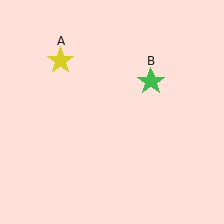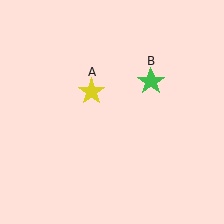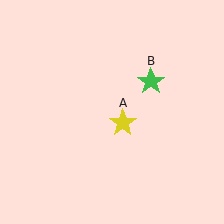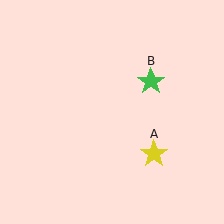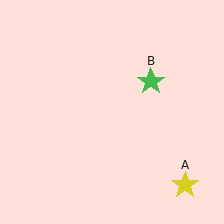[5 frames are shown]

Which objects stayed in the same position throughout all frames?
Green star (object B) remained stationary.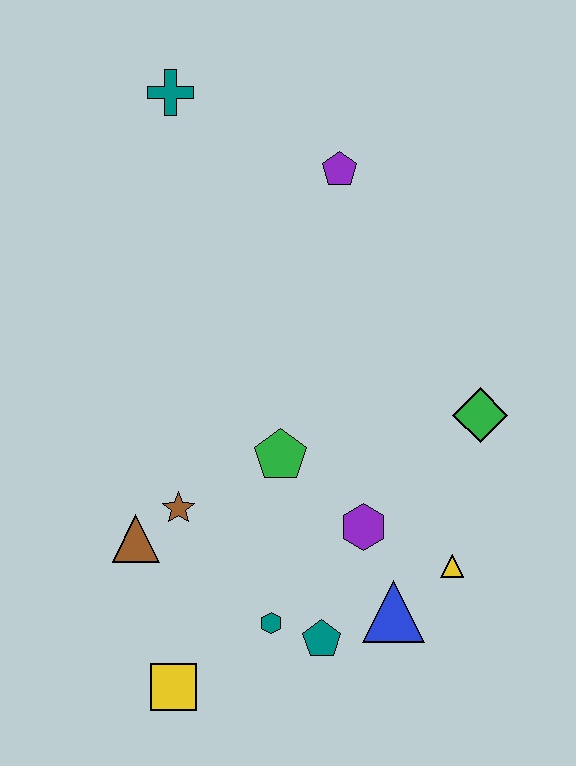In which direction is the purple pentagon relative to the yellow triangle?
The purple pentagon is above the yellow triangle.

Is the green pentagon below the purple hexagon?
No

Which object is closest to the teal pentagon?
The teal hexagon is closest to the teal pentagon.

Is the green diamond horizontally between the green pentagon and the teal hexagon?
No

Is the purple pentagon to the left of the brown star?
No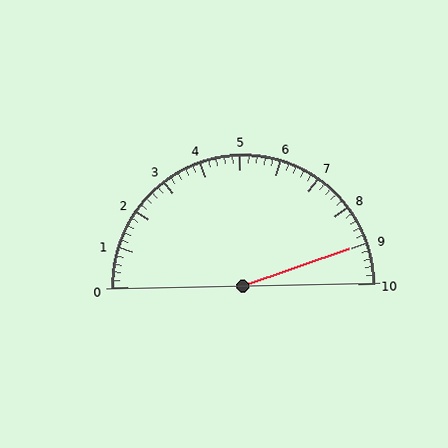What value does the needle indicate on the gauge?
The needle indicates approximately 9.0.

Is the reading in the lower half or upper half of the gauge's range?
The reading is in the upper half of the range (0 to 10).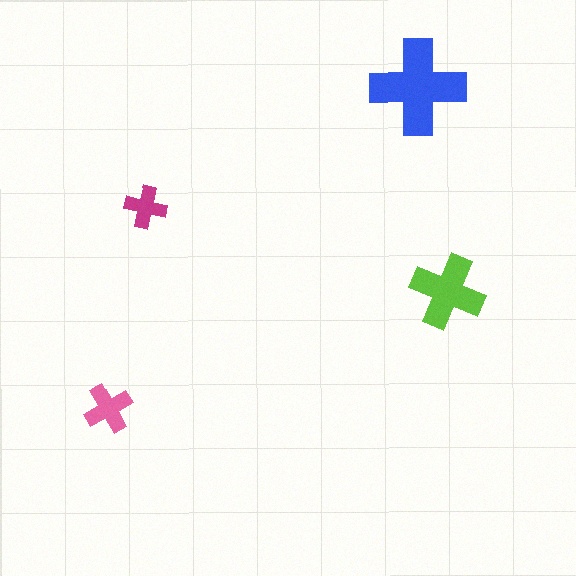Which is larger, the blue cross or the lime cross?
The blue one.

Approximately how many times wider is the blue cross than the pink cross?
About 2 times wider.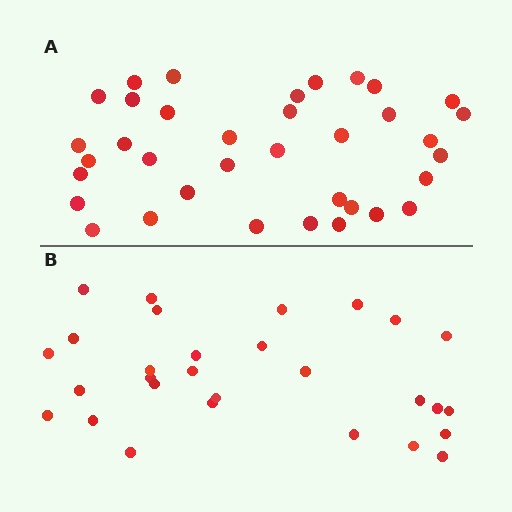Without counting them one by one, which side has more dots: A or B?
Region A (the top region) has more dots.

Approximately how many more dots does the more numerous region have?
Region A has roughly 8 or so more dots than region B.